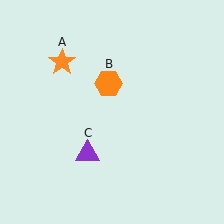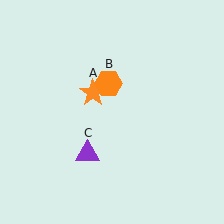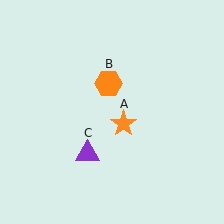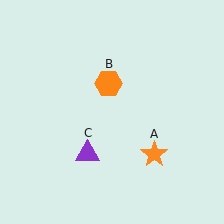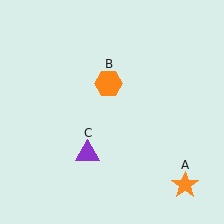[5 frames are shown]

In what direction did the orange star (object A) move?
The orange star (object A) moved down and to the right.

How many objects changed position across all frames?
1 object changed position: orange star (object A).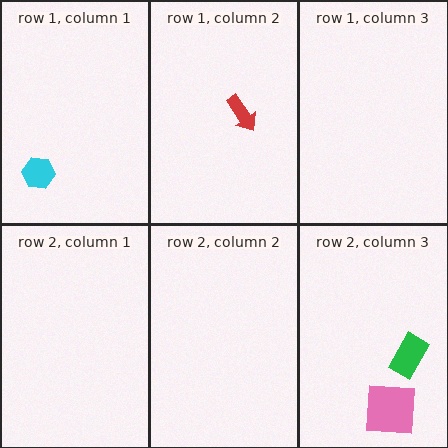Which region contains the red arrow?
The row 1, column 2 region.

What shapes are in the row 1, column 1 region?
The cyan hexagon.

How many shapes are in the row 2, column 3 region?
2.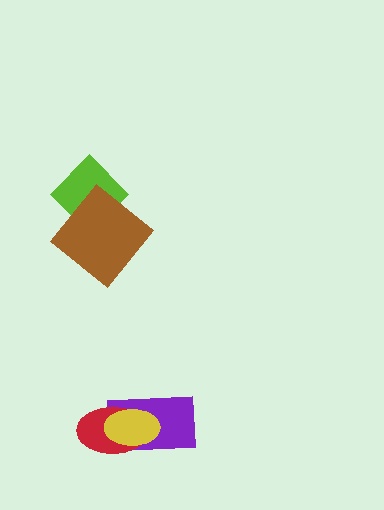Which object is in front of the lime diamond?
The brown diamond is in front of the lime diamond.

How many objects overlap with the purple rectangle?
2 objects overlap with the purple rectangle.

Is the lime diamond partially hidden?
Yes, it is partially covered by another shape.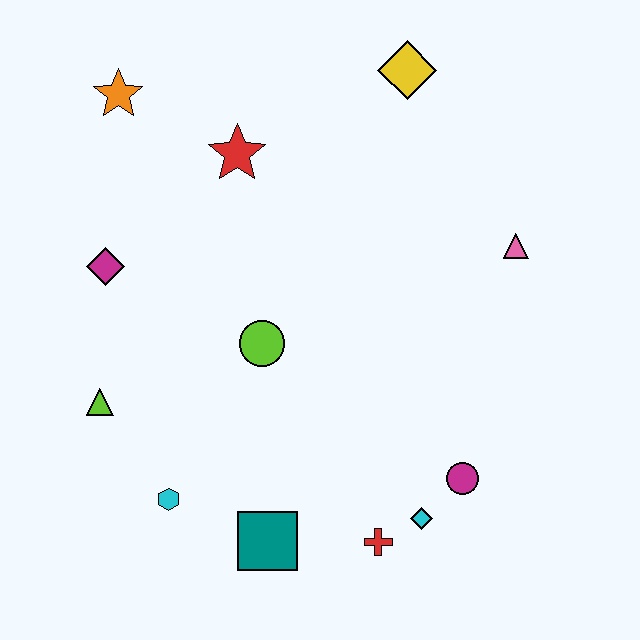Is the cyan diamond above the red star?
No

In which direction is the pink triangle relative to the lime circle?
The pink triangle is to the right of the lime circle.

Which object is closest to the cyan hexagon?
The teal square is closest to the cyan hexagon.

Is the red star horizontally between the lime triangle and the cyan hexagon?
No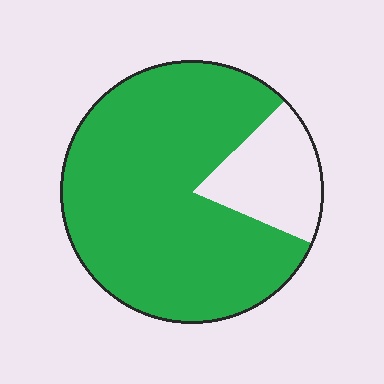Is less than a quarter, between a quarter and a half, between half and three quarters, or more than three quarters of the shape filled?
More than three quarters.